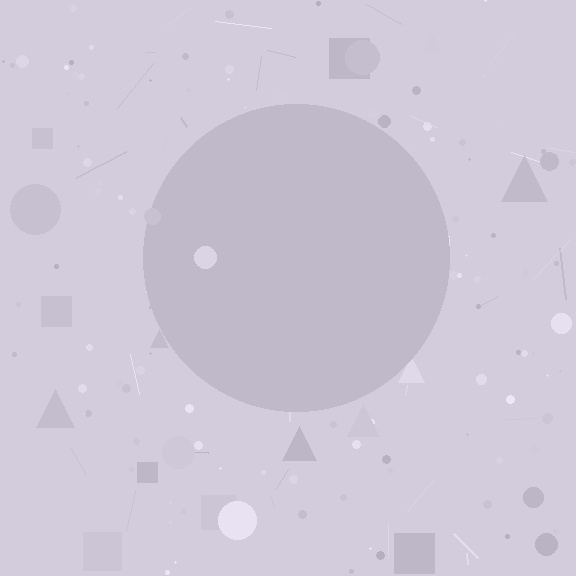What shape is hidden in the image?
A circle is hidden in the image.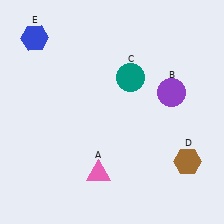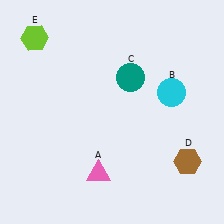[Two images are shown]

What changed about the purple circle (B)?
In Image 1, B is purple. In Image 2, it changed to cyan.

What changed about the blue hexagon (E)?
In Image 1, E is blue. In Image 2, it changed to lime.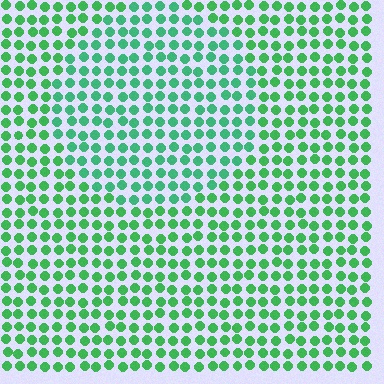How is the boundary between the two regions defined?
The boundary is defined purely by a slight shift in hue (about 19 degrees). Spacing, size, and orientation are identical on both sides.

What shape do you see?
I see a circle.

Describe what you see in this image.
The image is filled with small green elements in a uniform arrangement. A circle-shaped region is visible where the elements are tinted to a slightly different hue, forming a subtle color boundary.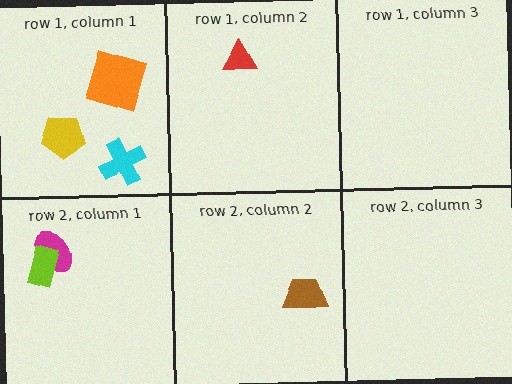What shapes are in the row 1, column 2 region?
The red triangle.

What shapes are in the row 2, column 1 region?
The magenta ellipse, the lime rectangle.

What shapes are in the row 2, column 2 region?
The brown trapezoid.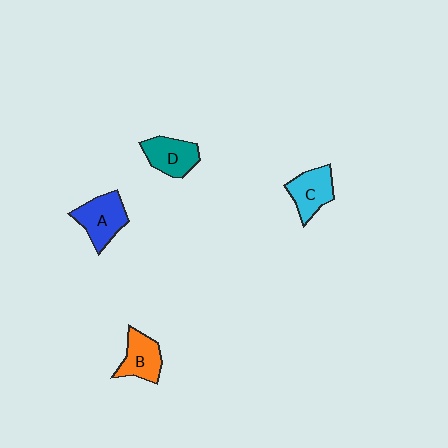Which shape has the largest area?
Shape A (blue).